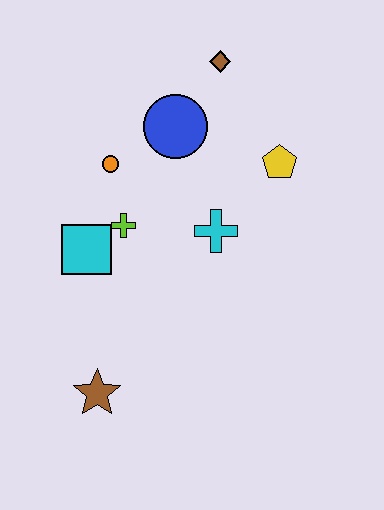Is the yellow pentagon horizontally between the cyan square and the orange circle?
No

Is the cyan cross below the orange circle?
Yes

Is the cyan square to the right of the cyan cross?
No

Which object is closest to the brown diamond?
The blue circle is closest to the brown diamond.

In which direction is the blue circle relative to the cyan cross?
The blue circle is above the cyan cross.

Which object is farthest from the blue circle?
The brown star is farthest from the blue circle.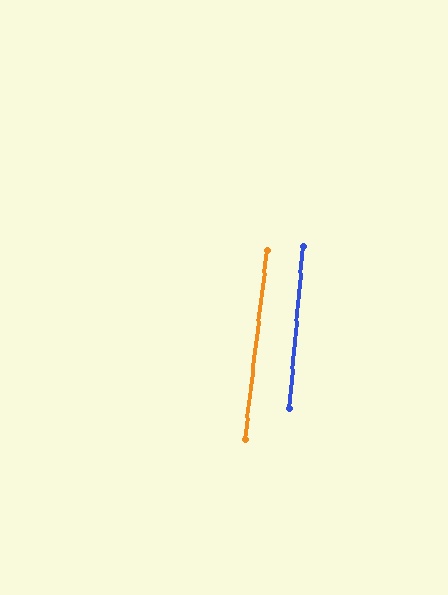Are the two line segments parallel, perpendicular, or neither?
Parallel — their directions differ by only 1.7°.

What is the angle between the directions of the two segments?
Approximately 2 degrees.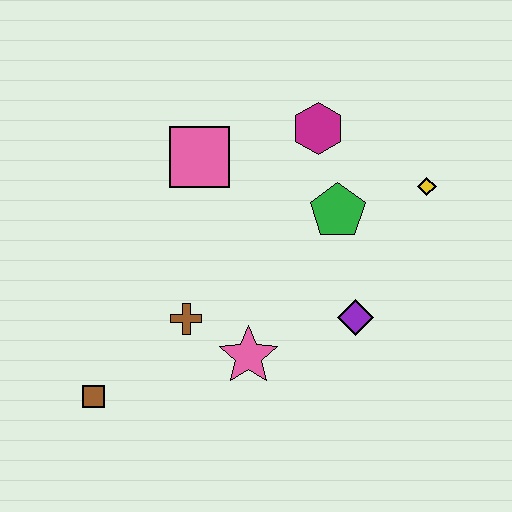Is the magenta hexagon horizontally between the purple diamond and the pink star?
Yes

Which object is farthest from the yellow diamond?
The brown square is farthest from the yellow diamond.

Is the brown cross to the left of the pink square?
Yes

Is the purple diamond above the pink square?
No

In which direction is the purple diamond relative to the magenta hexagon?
The purple diamond is below the magenta hexagon.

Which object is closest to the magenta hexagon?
The green pentagon is closest to the magenta hexagon.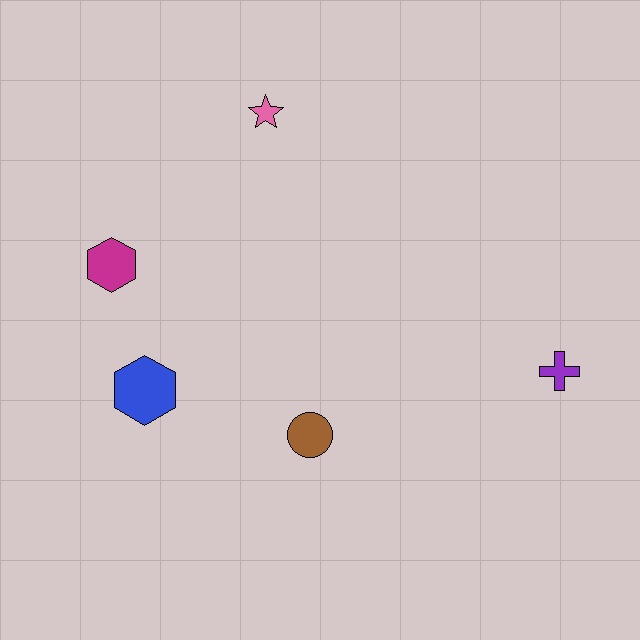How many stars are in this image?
There is 1 star.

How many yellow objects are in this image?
There are no yellow objects.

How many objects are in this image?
There are 5 objects.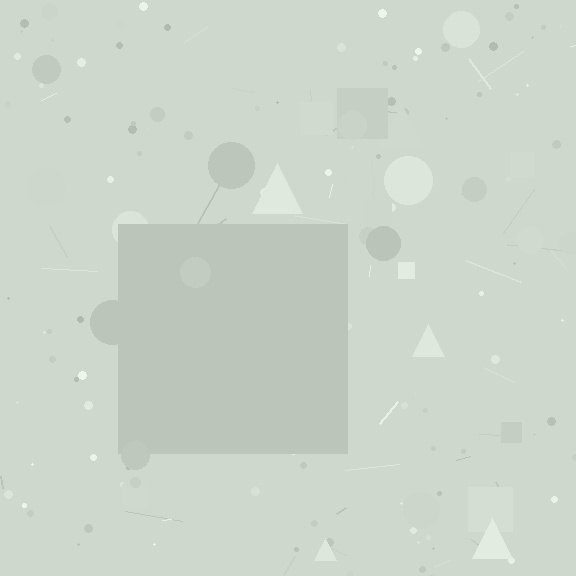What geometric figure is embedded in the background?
A square is embedded in the background.